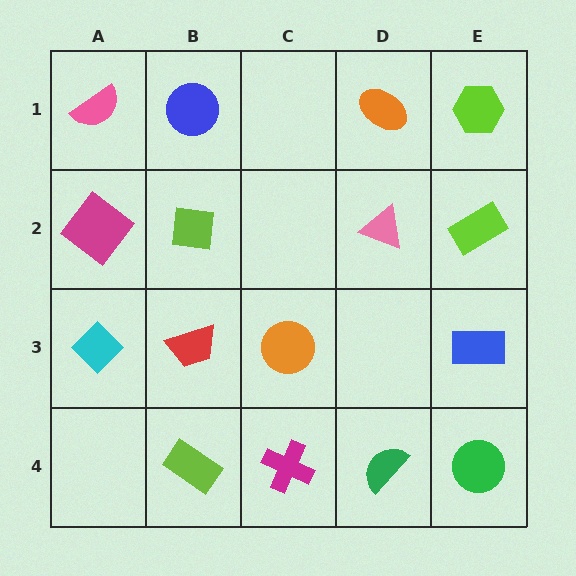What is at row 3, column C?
An orange circle.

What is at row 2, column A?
A magenta diamond.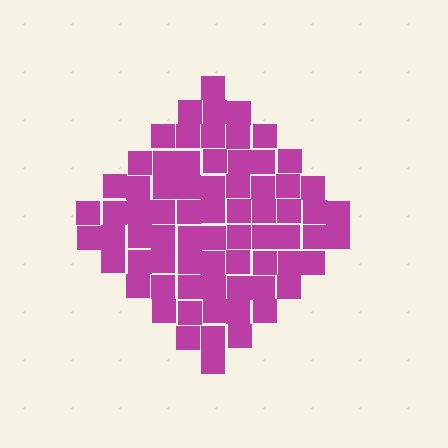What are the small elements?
The small elements are squares.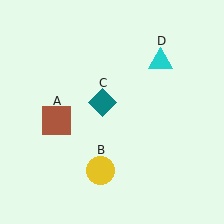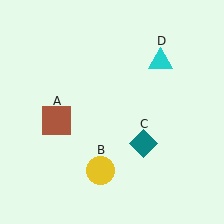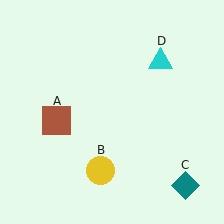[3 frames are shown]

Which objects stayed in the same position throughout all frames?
Brown square (object A) and yellow circle (object B) and cyan triangle (object D) remained stationary.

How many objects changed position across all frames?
1 object changed position: teal diamond (object C).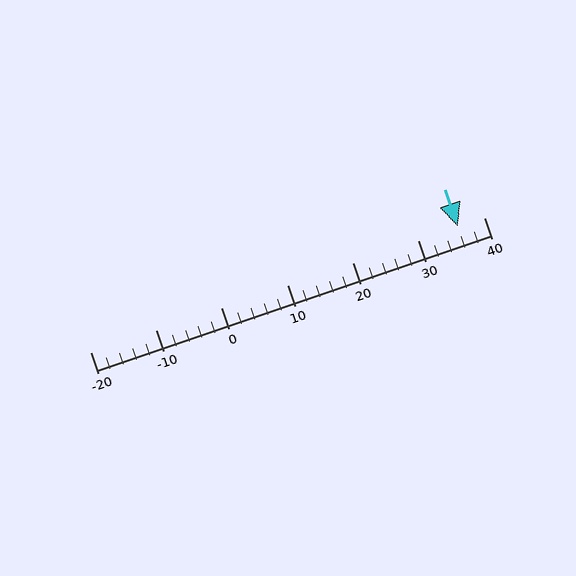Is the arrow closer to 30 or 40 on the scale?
The arrow is closer to 40.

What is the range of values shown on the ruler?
The ruler shows values from -20 to 40.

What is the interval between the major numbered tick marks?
The major tick marks are spaced 10 units apart.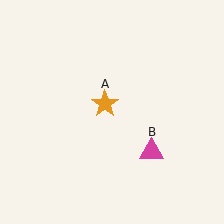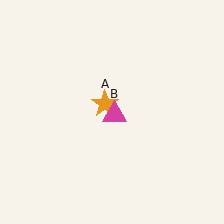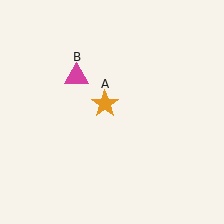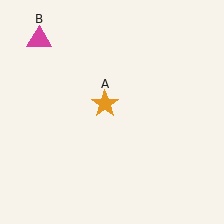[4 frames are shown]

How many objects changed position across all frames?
1 object changed position: magenta triangle (object B).